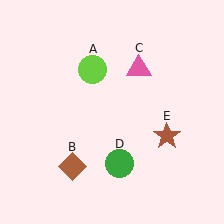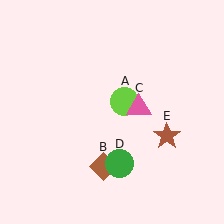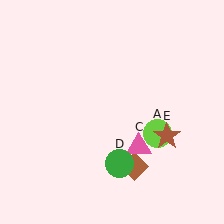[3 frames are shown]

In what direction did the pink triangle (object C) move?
The pink triangle (object C) moved down.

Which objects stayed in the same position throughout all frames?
Green circle (object D) and brown star (object E) remained stationary.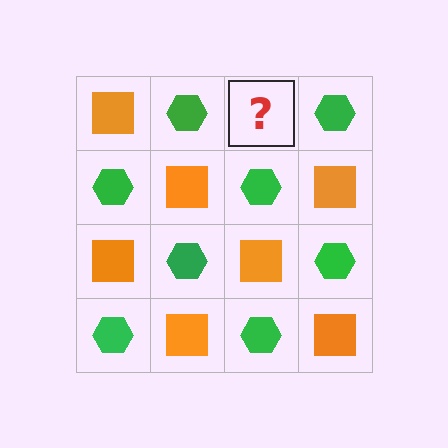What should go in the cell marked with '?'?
The missing cell should contain an orange square.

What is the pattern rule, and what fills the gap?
The rule is that it alternates orange square and green hexagon in a checkerboard pattern. The gap should be filled with an orange square.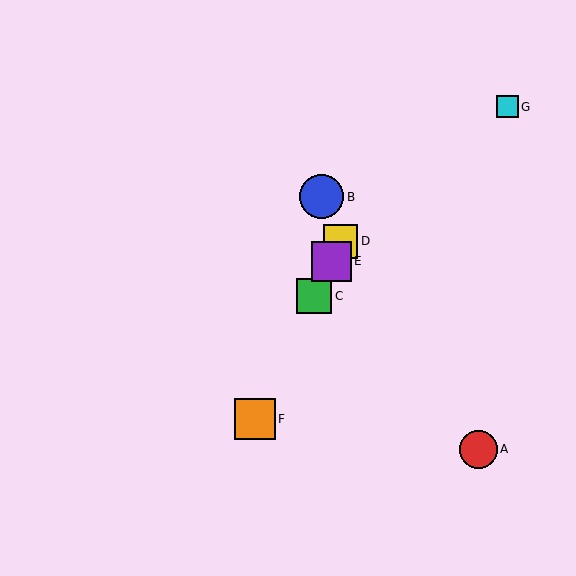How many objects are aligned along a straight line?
4 objects (C, D, E, F) are aligned along a straight line.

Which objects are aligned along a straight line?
Objects C, D, E, F are aligned along a straight line.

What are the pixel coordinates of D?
Object D is at (341, 241).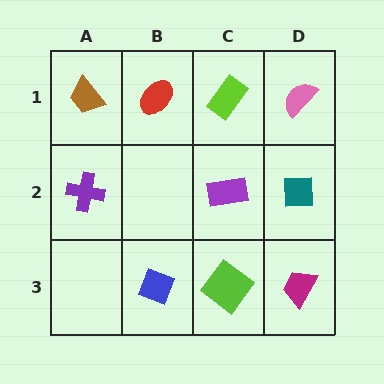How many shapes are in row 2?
3 shapes.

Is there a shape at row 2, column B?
No, that cell is empty.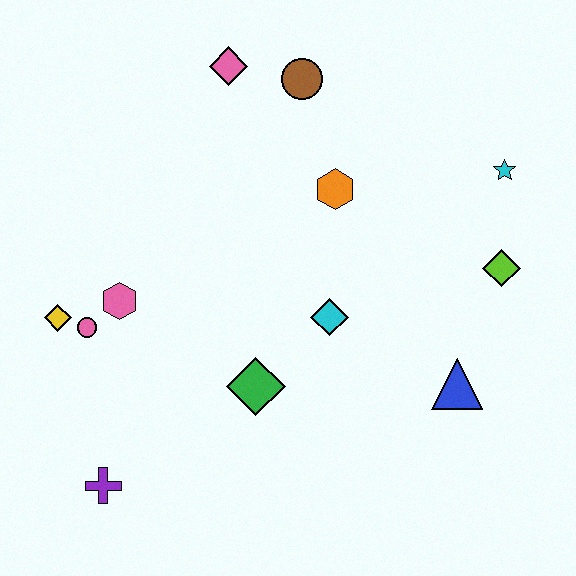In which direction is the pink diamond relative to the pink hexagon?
The pink diamond is above the pink hexagon.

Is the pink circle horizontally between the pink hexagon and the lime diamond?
No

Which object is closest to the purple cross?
The pink circle is closest to the purple cross.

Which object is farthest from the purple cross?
The cyan star is farthest from the purple cross.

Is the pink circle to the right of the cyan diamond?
No